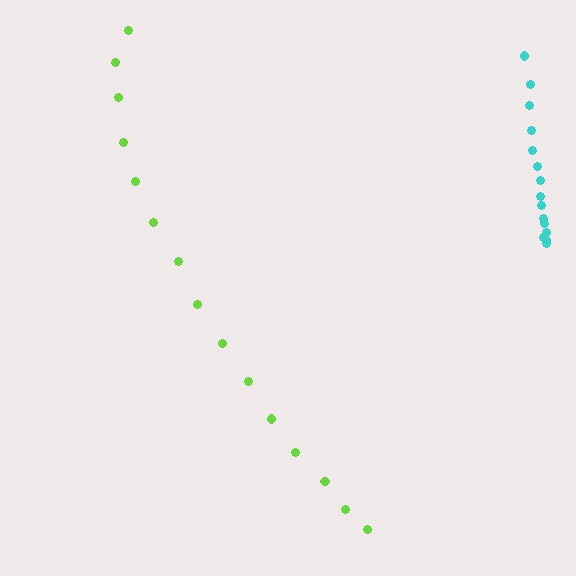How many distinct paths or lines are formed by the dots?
There are 2 distinct paths.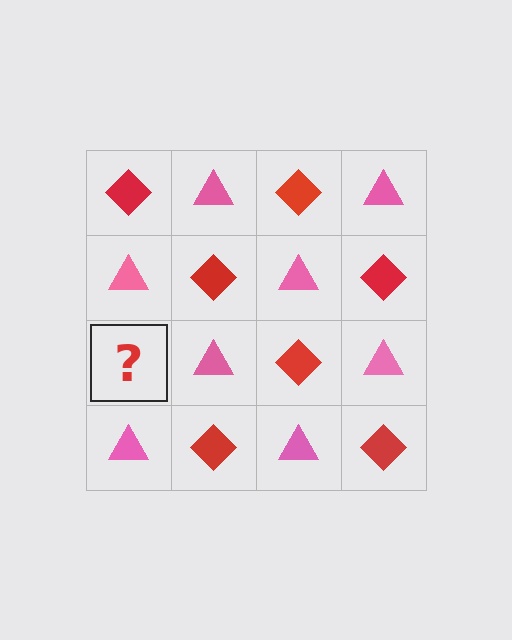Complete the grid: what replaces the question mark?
The question mark should be replaced with a red diamond.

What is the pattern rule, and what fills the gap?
The rule is that it alternates red diamond and pink triangle in a checkerboard pattern. The gap should be filled with a red diamond.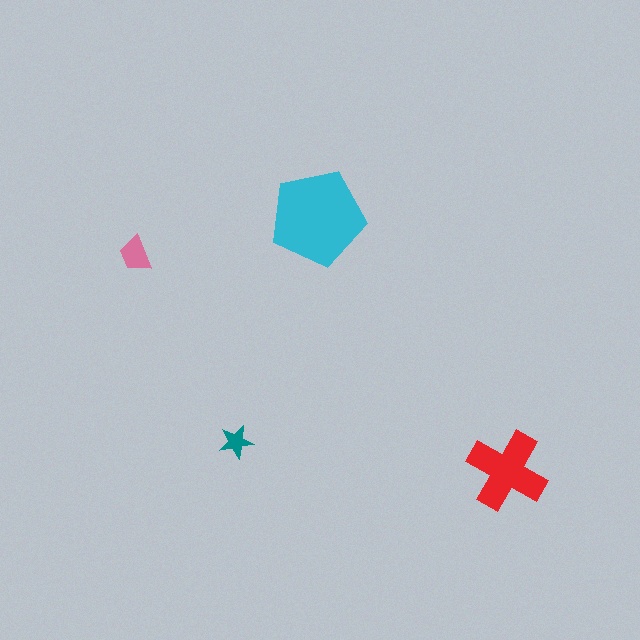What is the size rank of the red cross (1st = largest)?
2nd.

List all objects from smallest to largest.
The teal star, the pink trapezoid, the red cross, the cyan pentagon.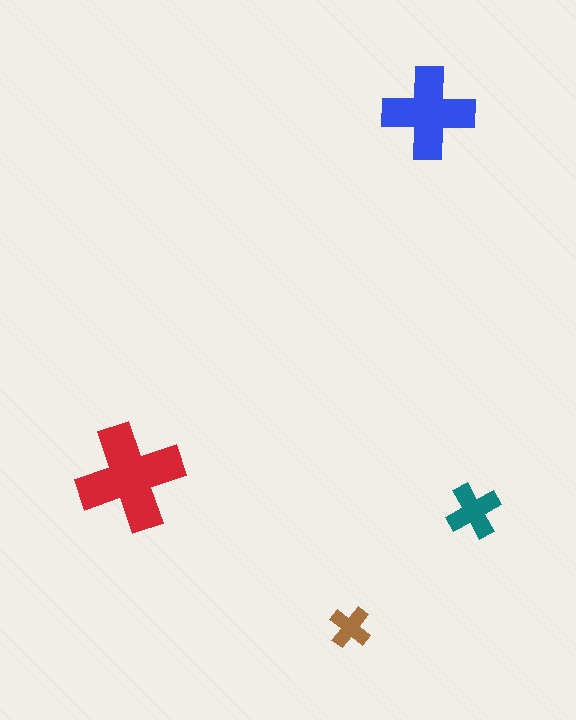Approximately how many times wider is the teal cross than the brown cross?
About 1.5 times wider.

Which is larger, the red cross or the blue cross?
The red one.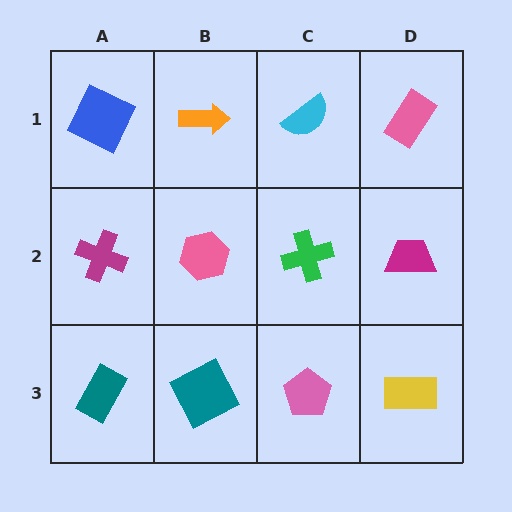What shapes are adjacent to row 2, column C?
A cyan semicircle (row 1, column C), a pink pentagon (row 3, column C), a pink hexagon (row 2, column B), a magenta trapezoid (row 2, column D).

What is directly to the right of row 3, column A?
A teal square.